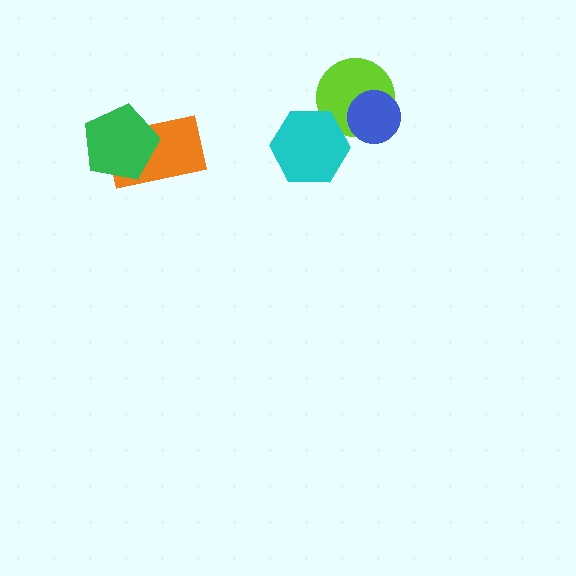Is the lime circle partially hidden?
Yes, it is partially covered by another shape.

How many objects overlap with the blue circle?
1 object overlaps with the blue circle.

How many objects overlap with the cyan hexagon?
1 object overlaps with the cyan hexagon.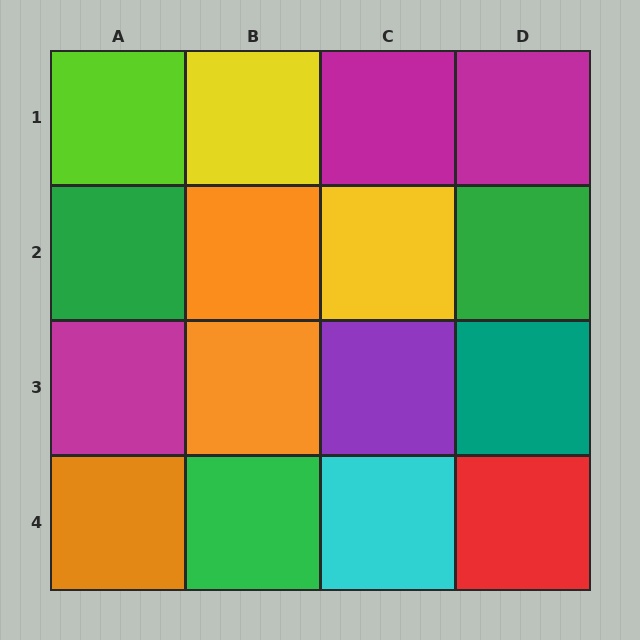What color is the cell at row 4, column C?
Cyan.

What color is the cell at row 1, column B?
Yellow.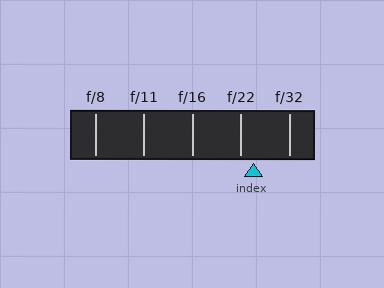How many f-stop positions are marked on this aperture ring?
There are 5 f-stop positions marked.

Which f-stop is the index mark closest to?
The index mark is closest to f/22.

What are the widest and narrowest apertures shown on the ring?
The widest aperture shown is f/8 and the narrowest is f/32.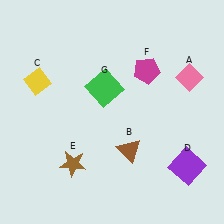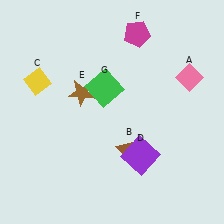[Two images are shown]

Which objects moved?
The objects that moved are: the purple square (D), the brown star (E), the magenta pentagon (F).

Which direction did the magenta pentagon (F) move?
The magenta pentagon (F) moved up.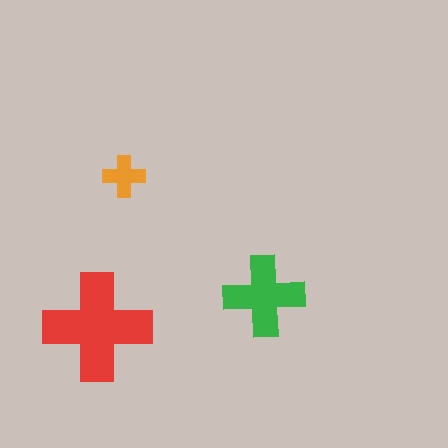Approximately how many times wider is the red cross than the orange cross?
About 2.5 times wider.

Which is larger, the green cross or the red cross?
The red one.